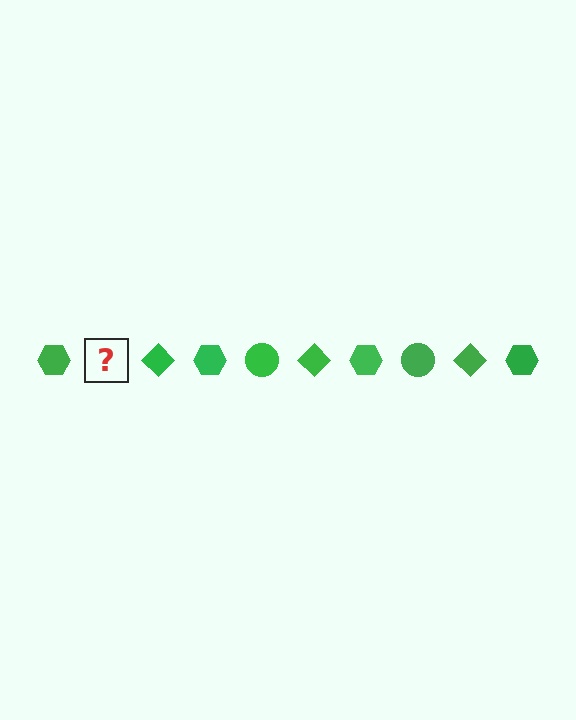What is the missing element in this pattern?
The missing element is a green circle.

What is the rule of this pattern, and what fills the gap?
The rule is that the pattern cycles through hexagon, circle, diamond shapes in green. The gap should be filled with a green circle.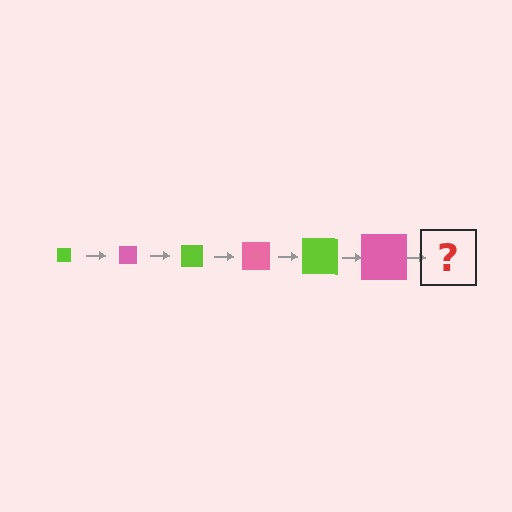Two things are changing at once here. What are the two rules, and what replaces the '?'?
The two rules are that the square grows larger each step and the color cycles through lime and pink. The '?' should be a lime square, larger than the previous one.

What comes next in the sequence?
The next element should be a lime square, larger than the previous one.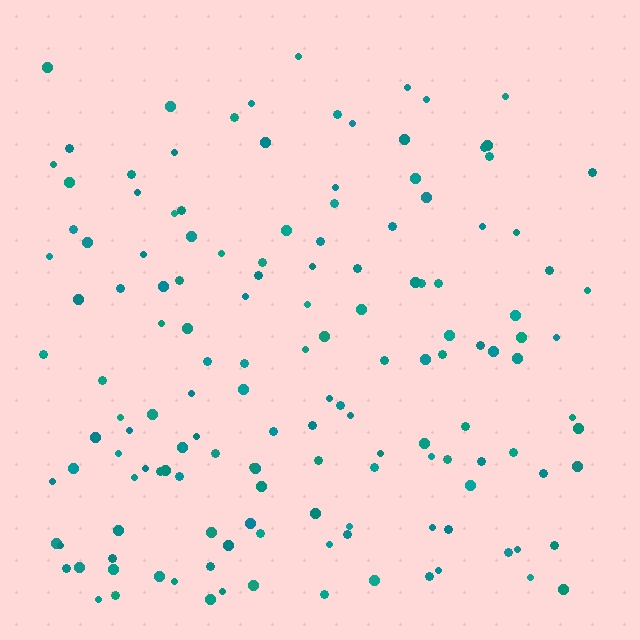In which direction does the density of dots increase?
From top to bottom, with the bottom side densest.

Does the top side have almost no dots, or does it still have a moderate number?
Still a moderate number, just noticeably fewer than the bottom.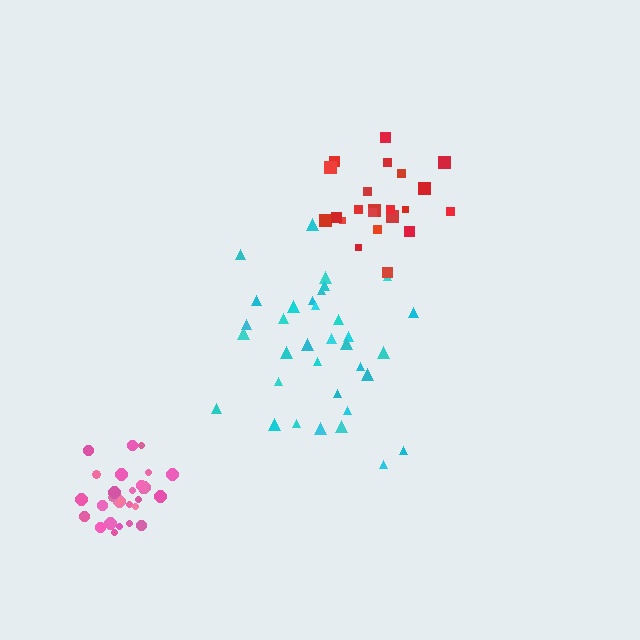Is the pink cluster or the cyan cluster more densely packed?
Pink.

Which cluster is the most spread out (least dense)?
Cyan.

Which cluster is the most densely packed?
Pink.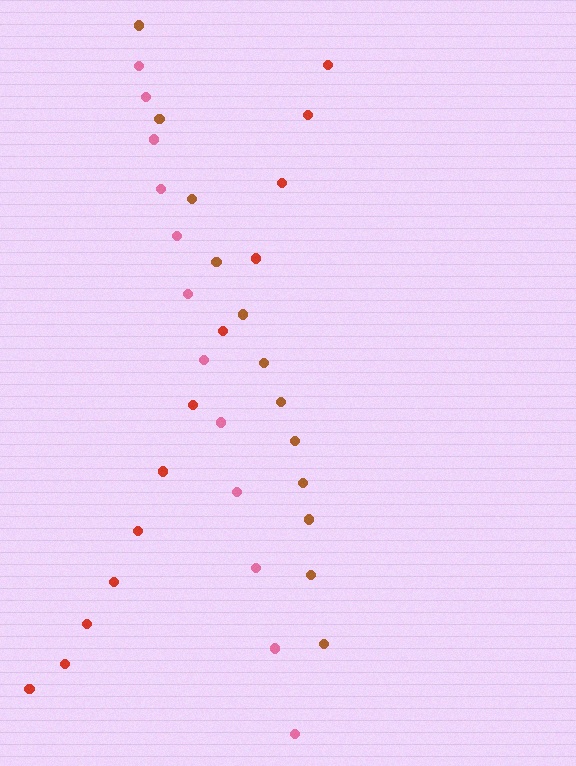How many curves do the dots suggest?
There are 3 distinct paths.